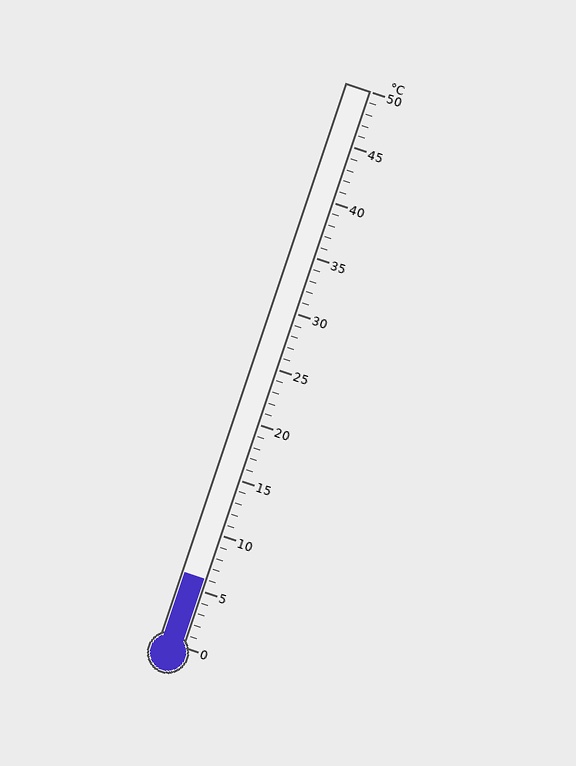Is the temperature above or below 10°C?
The temperature is below 10°C.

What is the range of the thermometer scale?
The thermometer scale ranges from 0°C to 50°C.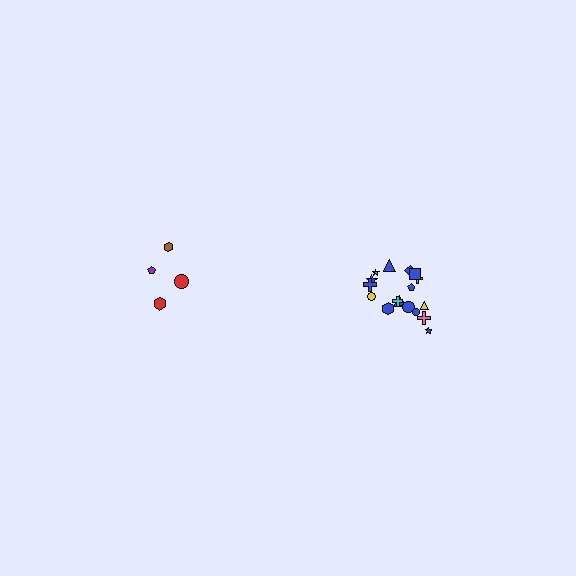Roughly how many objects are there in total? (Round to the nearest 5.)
Roughly 20 objects in total.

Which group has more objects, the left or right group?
The right group.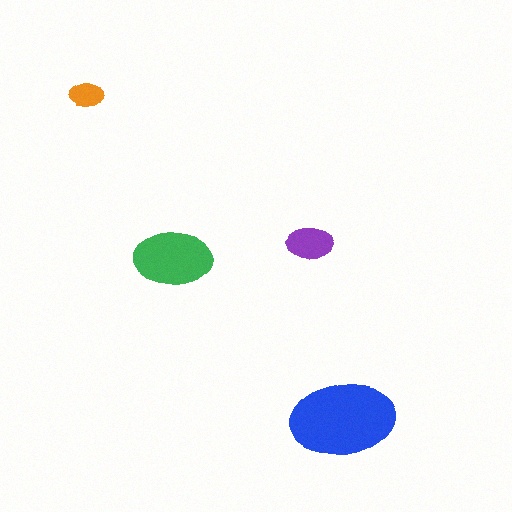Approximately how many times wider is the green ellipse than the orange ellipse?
About 2.5 times wider.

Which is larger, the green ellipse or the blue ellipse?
The blue one.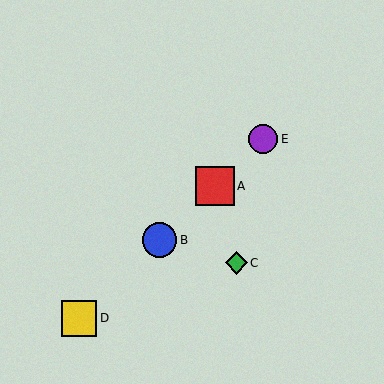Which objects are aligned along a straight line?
Objects A, B, D, E are aligned along a straight line.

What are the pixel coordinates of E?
Object E is at (263, 138).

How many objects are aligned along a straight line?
4 objects (A, B, D, E) are aligned along a straight line.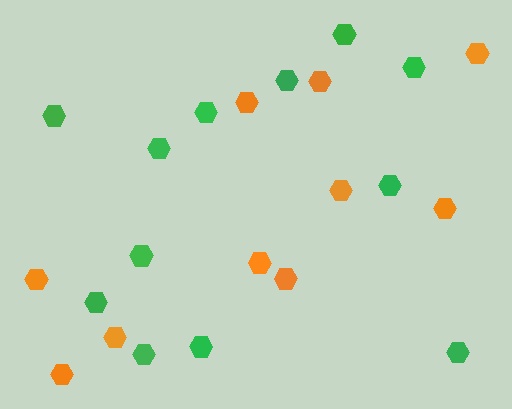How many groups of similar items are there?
There are 2 groups: one group of orange hexagons (10) and one group of green hexagons (12).